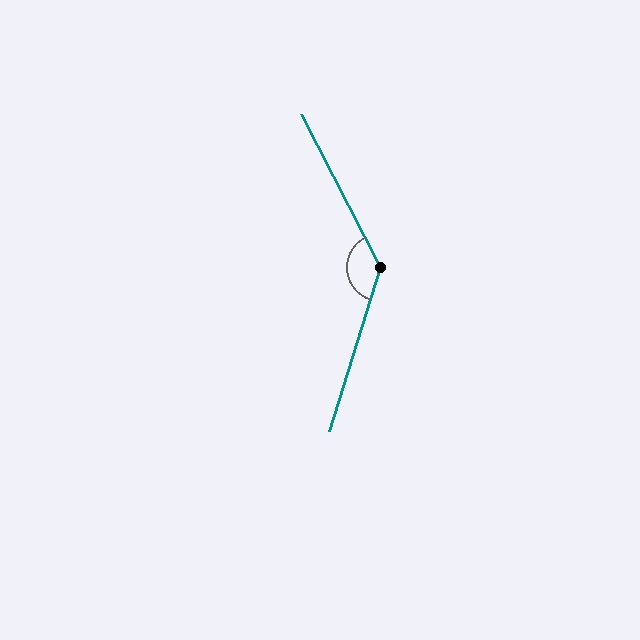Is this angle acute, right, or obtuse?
It is obtuse.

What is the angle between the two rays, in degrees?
Approximately 136 degrees.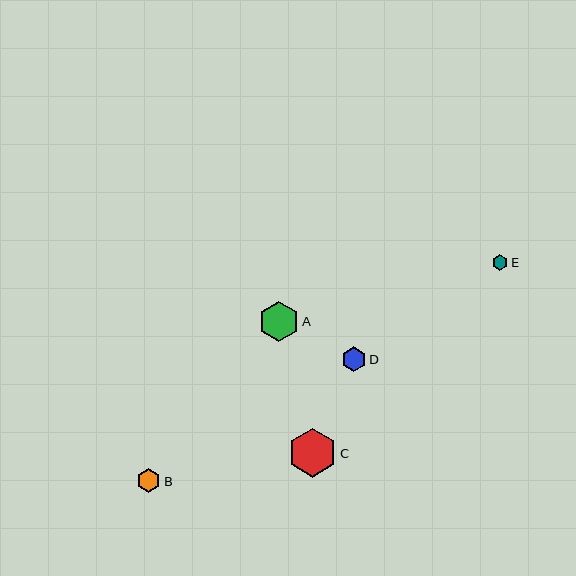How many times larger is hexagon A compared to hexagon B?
Hexagon A is approximately 1.7 times the size of hexagon B.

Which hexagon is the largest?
Hexagon C is the largest with a size of approximately 49 pixels.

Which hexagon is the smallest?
Hexagon E is the smallest with a size of approximately 15 pixels.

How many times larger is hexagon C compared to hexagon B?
Hexagon C is approximately 2.0 times the size of hexagon B.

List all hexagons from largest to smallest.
From largest to smallest: C, A, D, B, E.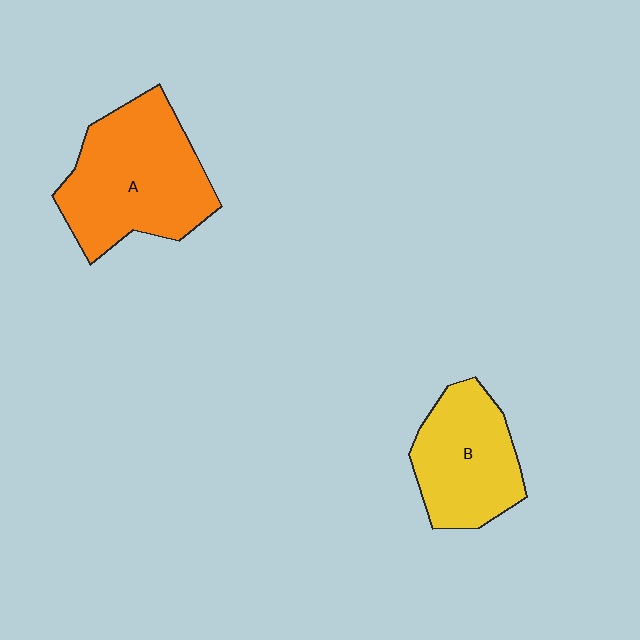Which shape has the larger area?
Shape A (orange).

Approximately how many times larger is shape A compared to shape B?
Approximately 1.4 times.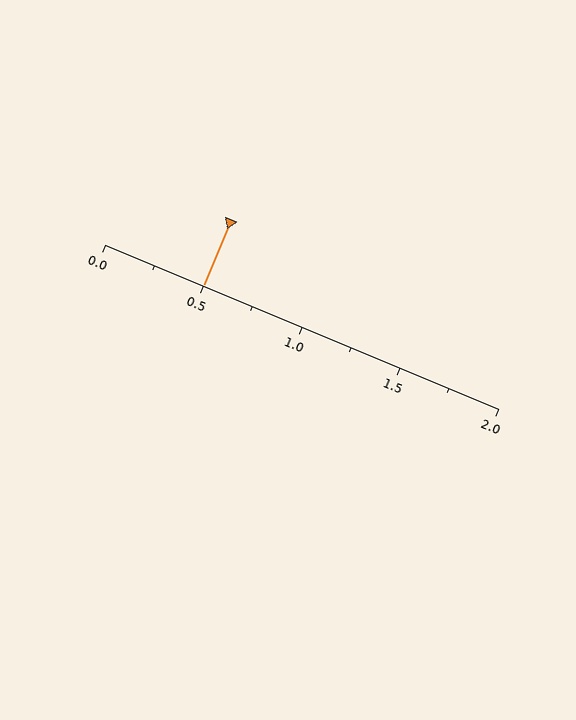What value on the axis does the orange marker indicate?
The marker indicates approximately 0.5.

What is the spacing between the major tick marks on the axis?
The major ticks are spaced 0.5 apart.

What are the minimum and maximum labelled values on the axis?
The axis runs from 0.0 to 2.0.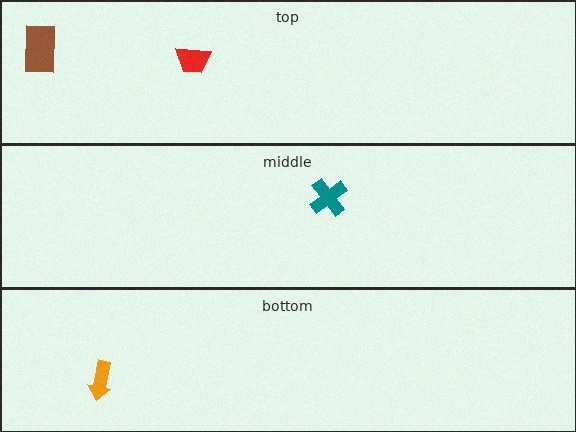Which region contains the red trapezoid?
The top region.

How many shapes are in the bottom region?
1.